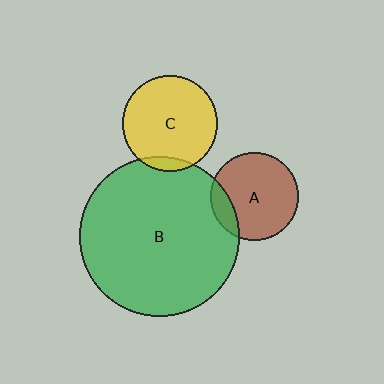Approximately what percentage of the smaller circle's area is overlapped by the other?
Approximately 15%.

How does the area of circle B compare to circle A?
Approximately 3.3 times.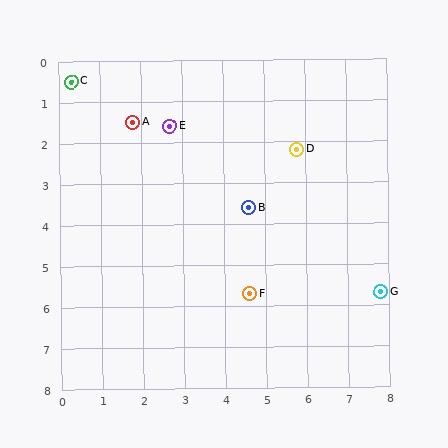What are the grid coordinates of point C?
Point C is at approximately (0.3, 0.5).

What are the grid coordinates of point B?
Point B is at approximately (4.6, 3.6).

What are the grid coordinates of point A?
Point A is at approximately (1.8, 1.5).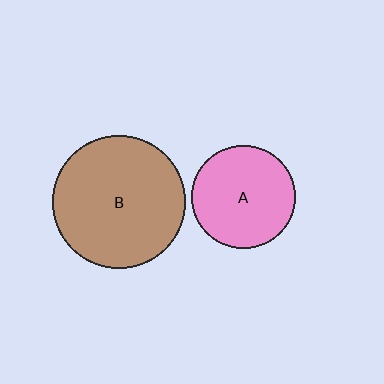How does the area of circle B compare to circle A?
Approximately 1.6 times.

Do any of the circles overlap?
No, none of the circles overlap.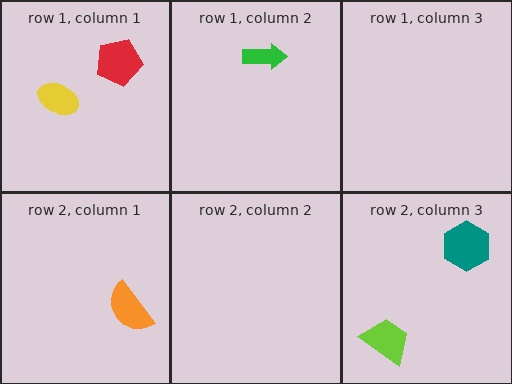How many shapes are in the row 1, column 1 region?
2.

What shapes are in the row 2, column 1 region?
The orange semicircle.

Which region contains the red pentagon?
The row 1, column 1 region.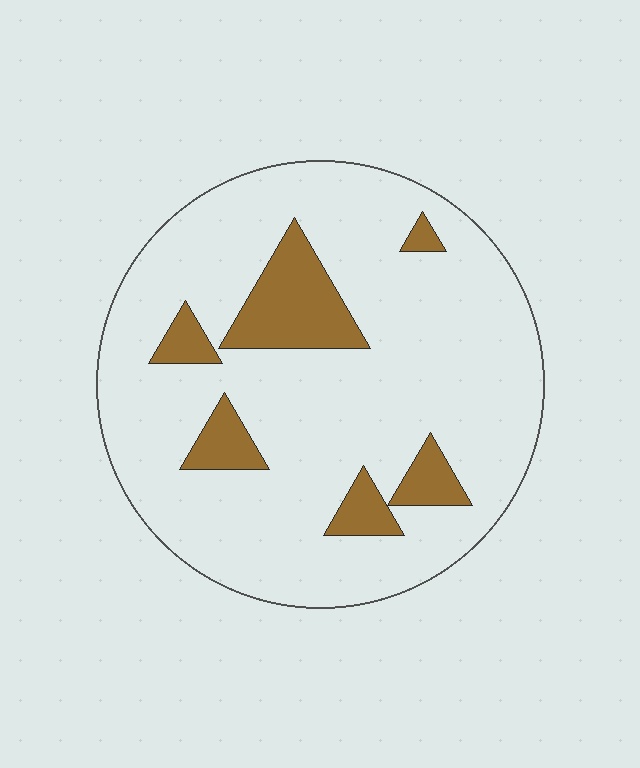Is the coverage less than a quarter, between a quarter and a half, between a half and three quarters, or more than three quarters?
Less than a quarter.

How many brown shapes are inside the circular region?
6.